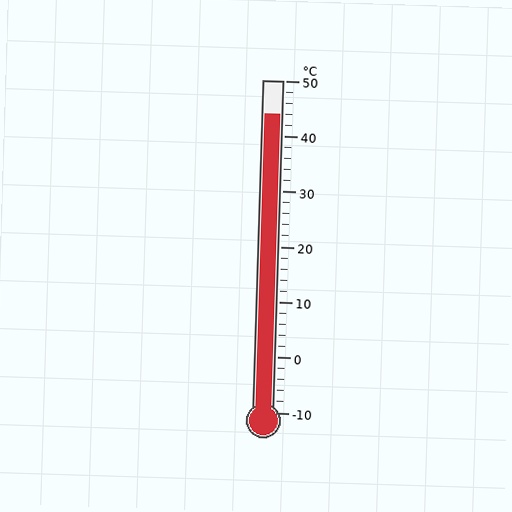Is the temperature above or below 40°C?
The temperature is above 40°C.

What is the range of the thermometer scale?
The thermometer scale ranges from -10°C to 50°C.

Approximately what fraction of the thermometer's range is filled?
The thermometer is filled to approximately 90% of its range.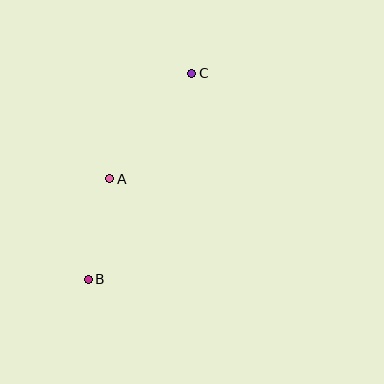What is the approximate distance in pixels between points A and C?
The distance between A and C is approximately 133 pixels.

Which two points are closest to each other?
Points A and B are closest to each other.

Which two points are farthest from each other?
Points B and C are farthest from each other.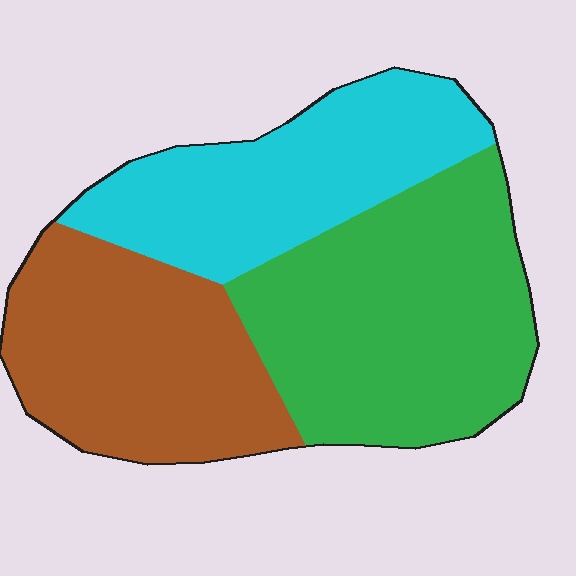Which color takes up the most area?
Green, at roughly 40%.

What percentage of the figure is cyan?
Cyan covers about 30% of the figure.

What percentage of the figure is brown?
Brown takes up between a quarter and a half of the figure.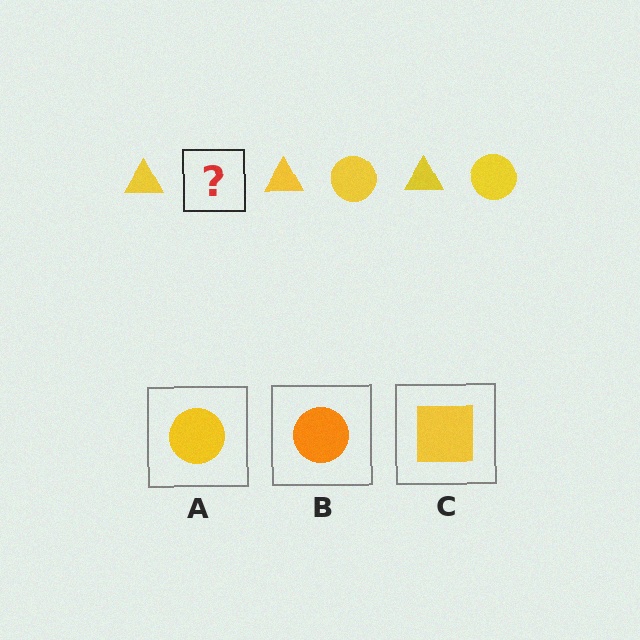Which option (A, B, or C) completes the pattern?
A.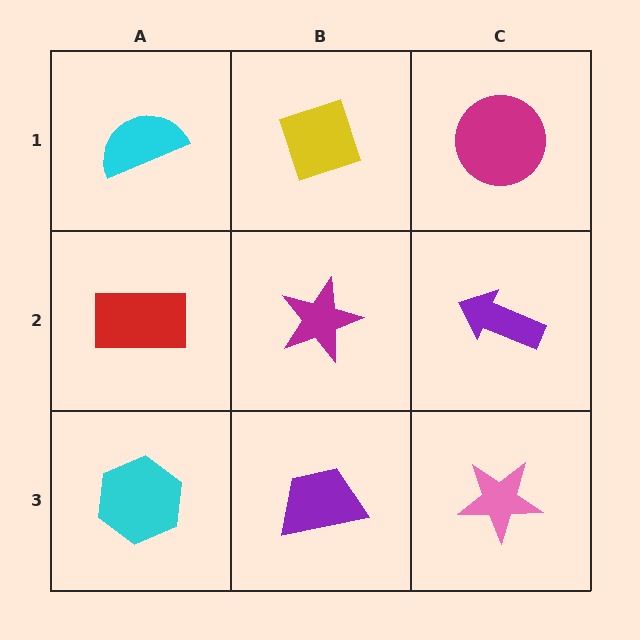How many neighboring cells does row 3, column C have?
2.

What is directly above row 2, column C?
A magenta circle.